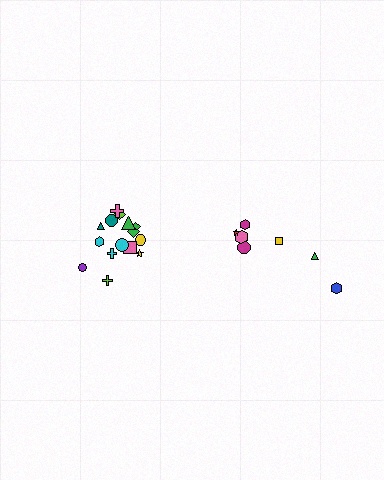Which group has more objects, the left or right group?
The left group.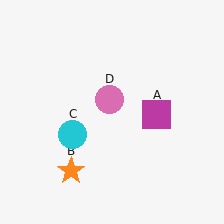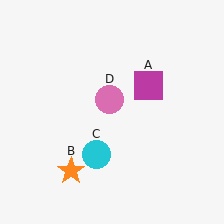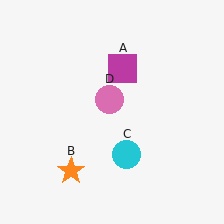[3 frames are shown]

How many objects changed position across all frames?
2 objects changed position: magenta square (object A), cyan circle (object C).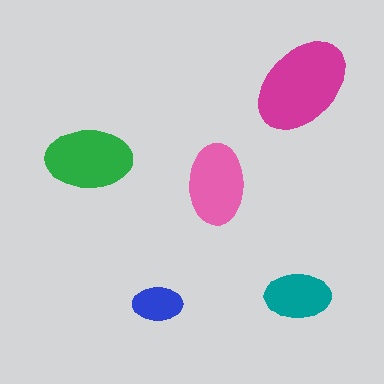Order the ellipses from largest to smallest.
the magenta one, the green one, the pink one, the teal one, the blue one.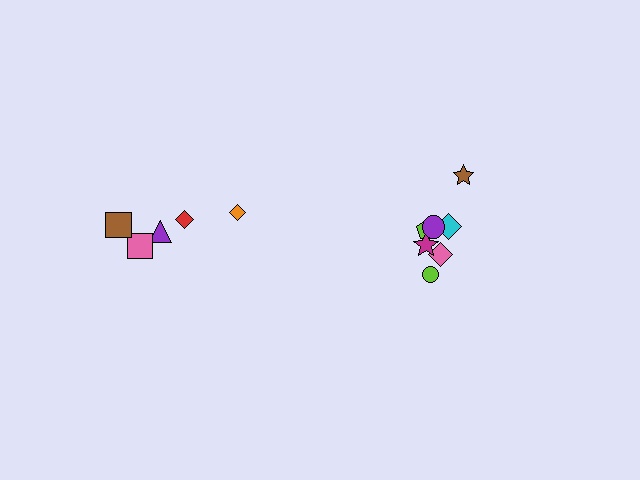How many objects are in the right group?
There are 7 objects.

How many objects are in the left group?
There are 5 objects.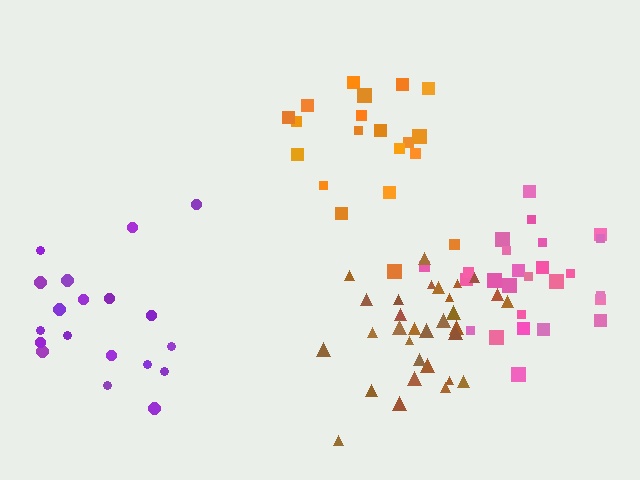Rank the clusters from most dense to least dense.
brown, pink, orange, purple.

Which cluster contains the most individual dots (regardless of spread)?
Brown (31).